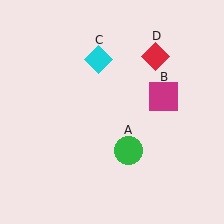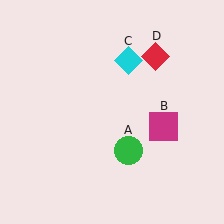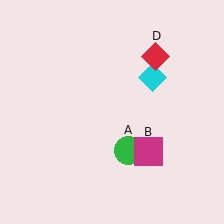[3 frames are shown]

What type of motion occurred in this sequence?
The magenta square (object B), cyan diamond (object C) rotated clockwise around the center of the scene.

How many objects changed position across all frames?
2 objects changed position: magenta square (object B), cyan diamond (object C).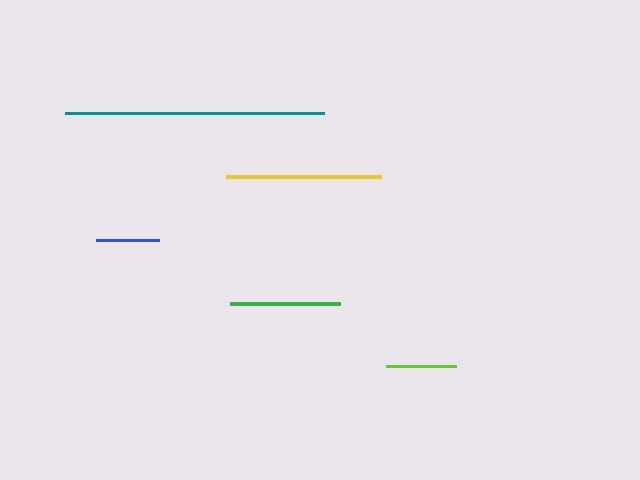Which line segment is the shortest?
The blue line is the shortest at approximately 63 pixels.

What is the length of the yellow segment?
The yellow segment is approximately 155 pixels long.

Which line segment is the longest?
The teal line is the longest at approximately 259 pixels.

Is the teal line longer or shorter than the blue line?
The teal line is longer than the blue line.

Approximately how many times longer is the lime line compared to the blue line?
The lime line is approximately 1.1 times the length of the blue line.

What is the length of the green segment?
The green segment is approximately 109 pixels long.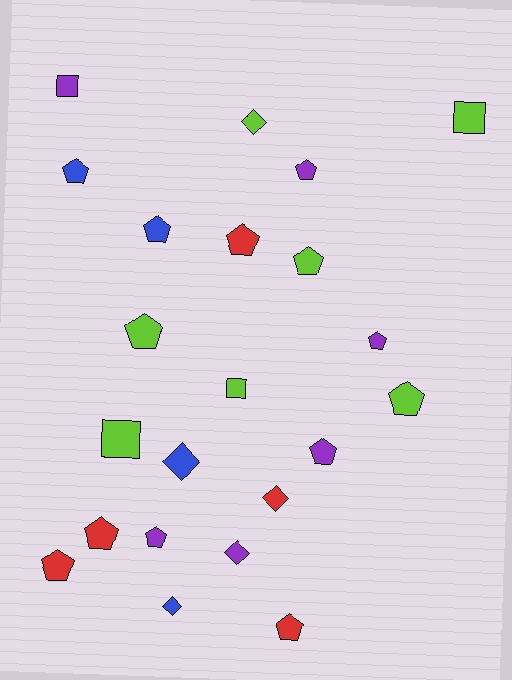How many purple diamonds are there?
There is 1 purple diamond.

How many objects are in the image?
There are 22 objects.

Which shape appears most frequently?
Pentagon, with 13 objects.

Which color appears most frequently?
Lime, with 7 objects.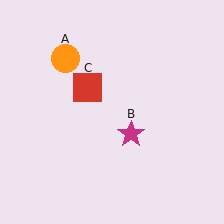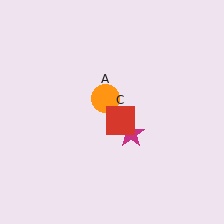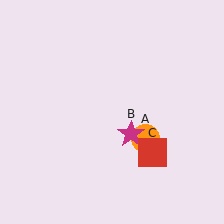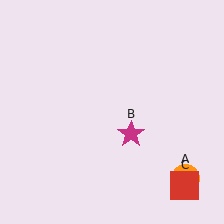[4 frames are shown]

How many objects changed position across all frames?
2 objects changed position: orange circle (object A), red square (object C).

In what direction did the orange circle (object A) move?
The orange circle (object A) moved down and to the right.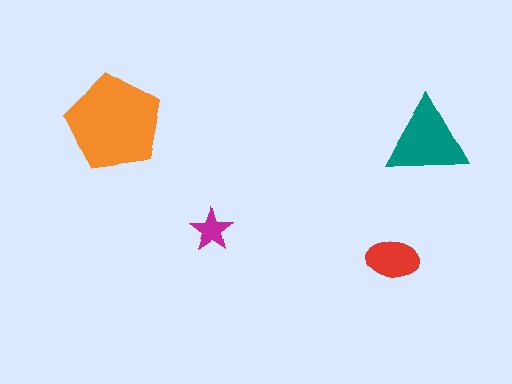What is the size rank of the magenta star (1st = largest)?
4th.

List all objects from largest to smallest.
The orange pentagon, the teal triangle, the red ellipse, the magenta star.